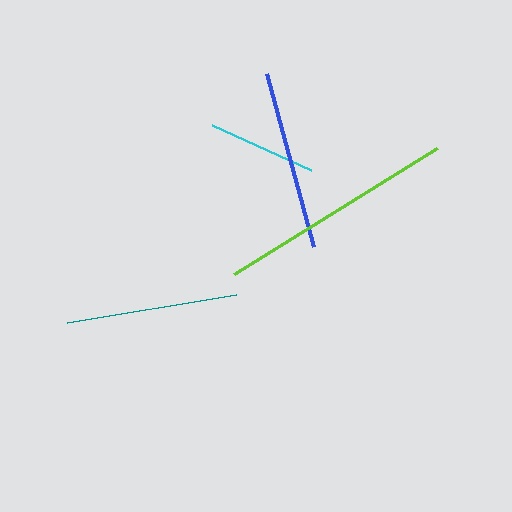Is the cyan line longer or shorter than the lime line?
The lime line is longer than the cyan line.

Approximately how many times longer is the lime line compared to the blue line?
The lime line is approximately 1.3 times the length of the blue line.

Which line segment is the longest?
The lime line is the longest at approximately 238 pixels.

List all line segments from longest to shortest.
From longest to shortest: lime, blue, teal, cyan.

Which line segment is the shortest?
The cyan line is the shortest at approximately 109 pixels.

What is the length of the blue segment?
The blue segment is approximately 179 pixels long.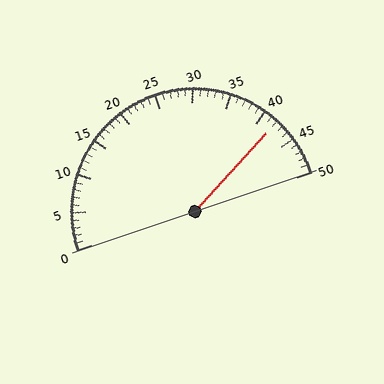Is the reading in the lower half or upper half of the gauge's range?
The reading is in the upper half of the range (0 to 50).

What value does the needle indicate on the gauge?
The needle indicates approximately 42.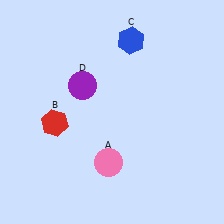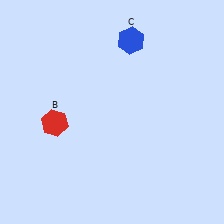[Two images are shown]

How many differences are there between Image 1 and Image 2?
There are 2 differences between the two images.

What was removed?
The purple circle (D), the pink circle (A) were removed in Image 2.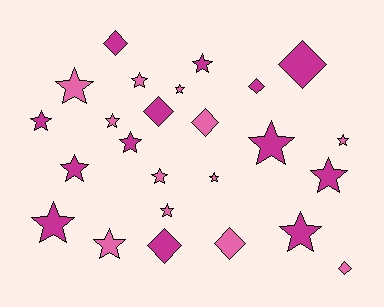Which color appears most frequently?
Magenta, with 13 objects.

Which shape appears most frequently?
Star, with 17 objects.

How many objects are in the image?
There are 25 objects.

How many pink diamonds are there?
There are 3 pink diamonds.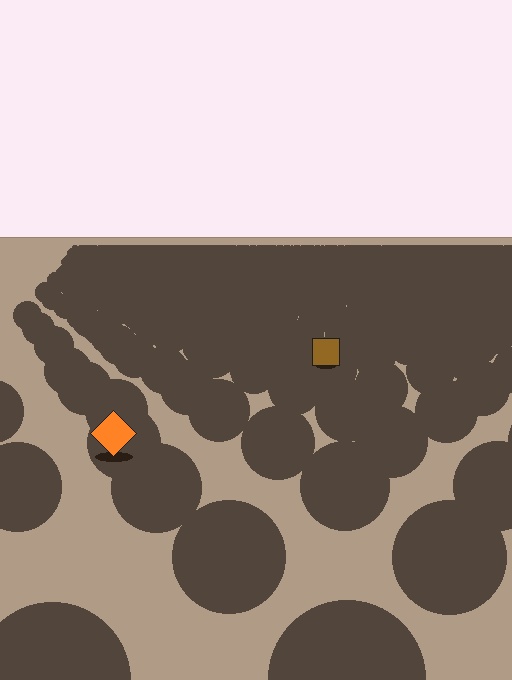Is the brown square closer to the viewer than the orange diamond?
No. The orange diamond is closer — you can tell from the texture gradient: the ground texture is coarser near it.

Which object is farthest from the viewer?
The brown square is farthest from the viewer. It appears smaller and the ground texture around it is denser.